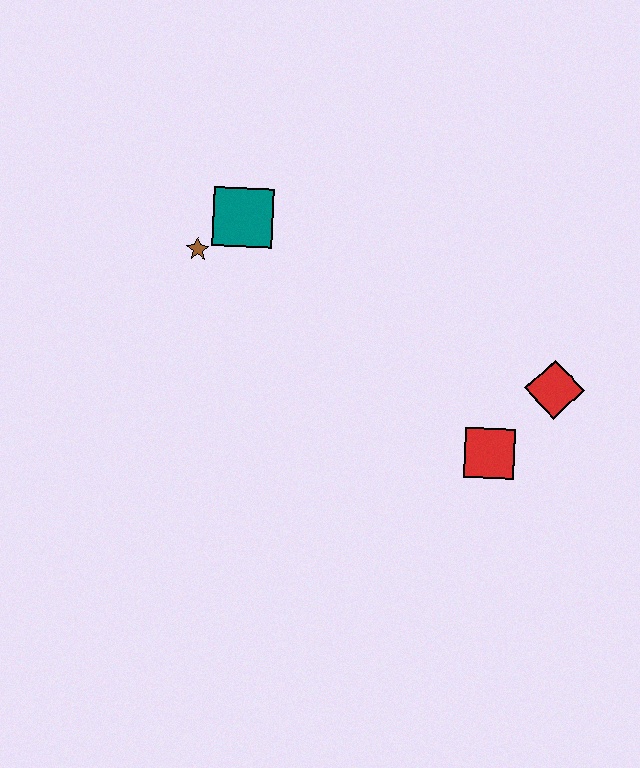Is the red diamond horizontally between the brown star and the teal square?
No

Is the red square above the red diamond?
No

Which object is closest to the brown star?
The teal square is closest to the brown star.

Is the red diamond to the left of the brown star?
No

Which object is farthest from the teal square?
The red diamond is farthest from the teal square.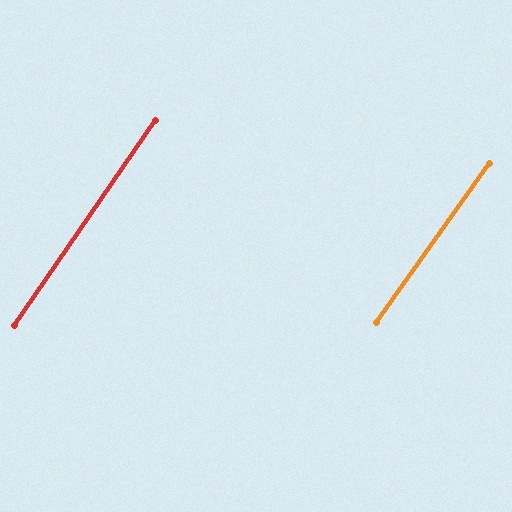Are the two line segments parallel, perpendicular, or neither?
Parallel — their directions differ by only 0.6°.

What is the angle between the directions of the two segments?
Approximately 1 degree.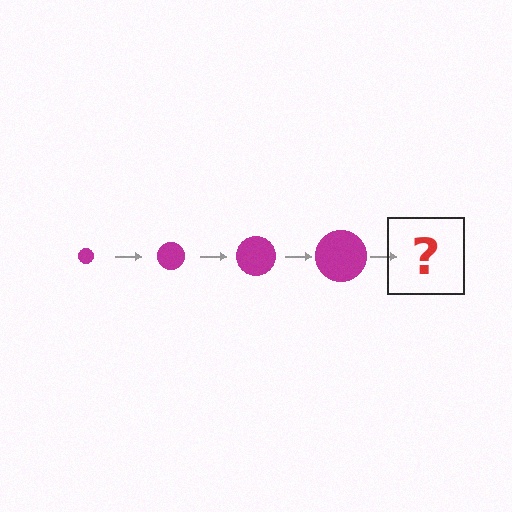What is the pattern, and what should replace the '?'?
The pattern is that the circle gets progressively larger each step. The '?' should be a magenta circle, larger than the previous one.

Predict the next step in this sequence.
The next step is a magenta circle, larger than the previous one.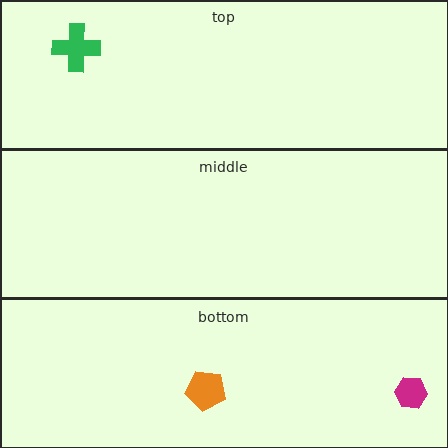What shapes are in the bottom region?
The orange pentagon, the magenta hexagon.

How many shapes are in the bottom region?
2.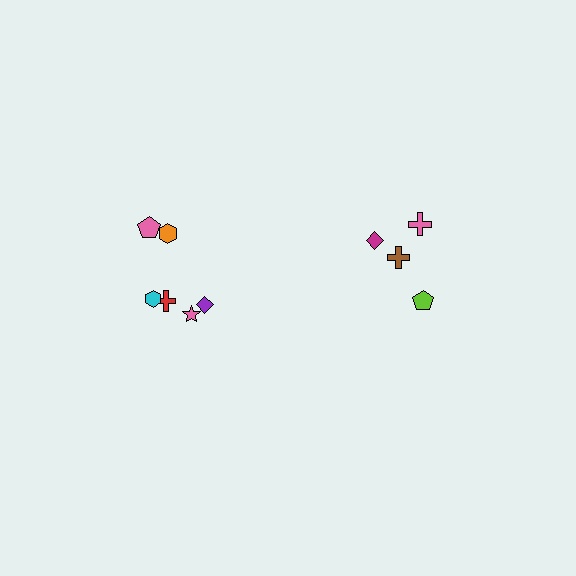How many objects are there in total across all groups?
There are 10 objects.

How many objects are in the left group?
There are 6 objects.